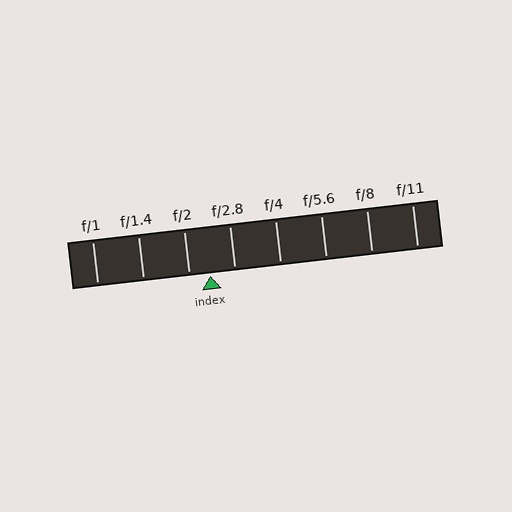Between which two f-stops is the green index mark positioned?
The index mark is between f/2 and f/2.8.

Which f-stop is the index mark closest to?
The index mark is closest to f/2.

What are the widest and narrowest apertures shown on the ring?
The widest aperture shown is f/1 and the narrowest is f/11.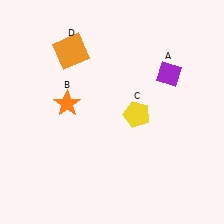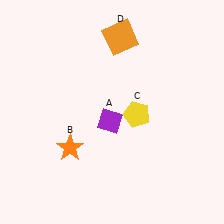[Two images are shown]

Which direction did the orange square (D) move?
The orange square (D) moved right.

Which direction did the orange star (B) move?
The orange star (B) moved down.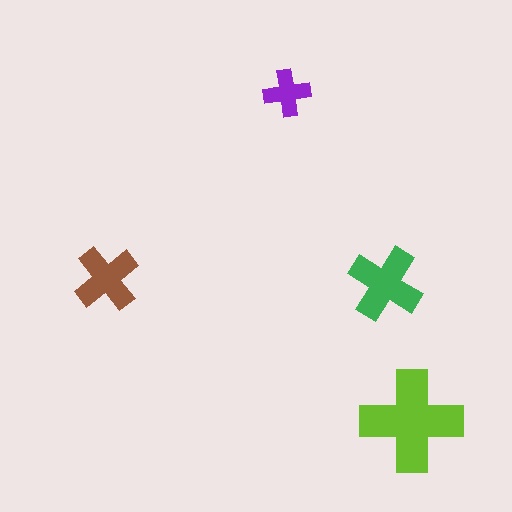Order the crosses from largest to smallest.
the lime one, the green one, the brown one, the purple one.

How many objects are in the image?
There are 4 objects in the image.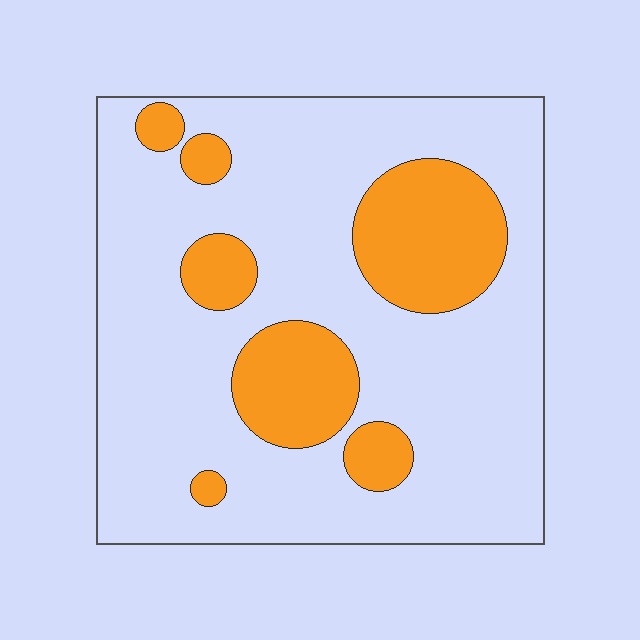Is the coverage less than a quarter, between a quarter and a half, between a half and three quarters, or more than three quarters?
Less than a quarter.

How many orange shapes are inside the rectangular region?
7.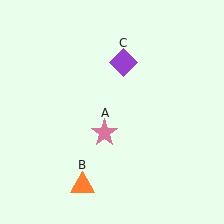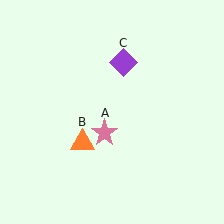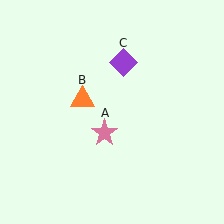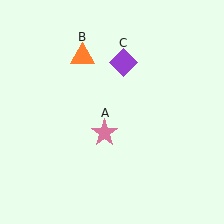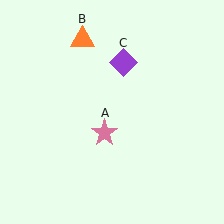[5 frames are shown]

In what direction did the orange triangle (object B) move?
The orange triangle (object B) moved up.